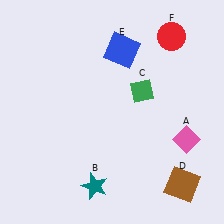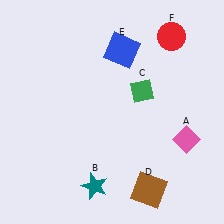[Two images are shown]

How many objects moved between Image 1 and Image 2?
1 object moved between the two images.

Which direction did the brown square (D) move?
The brown square (D) moved left.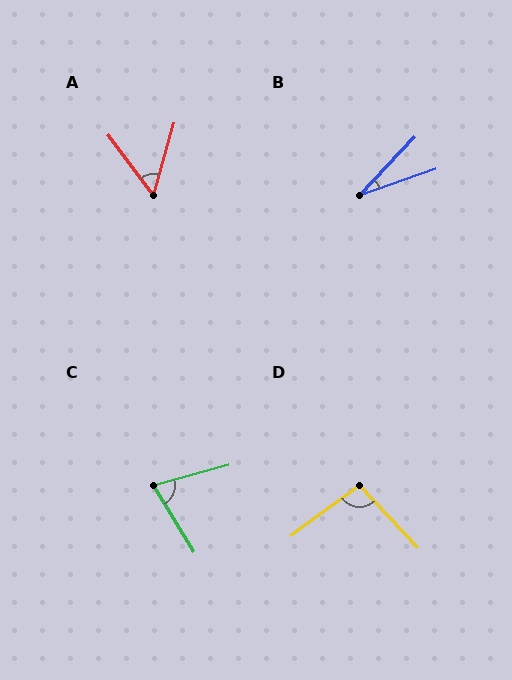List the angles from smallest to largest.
B (27°), A (52°), C (74°), D (97°).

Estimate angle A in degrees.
Approximately 52 degrees.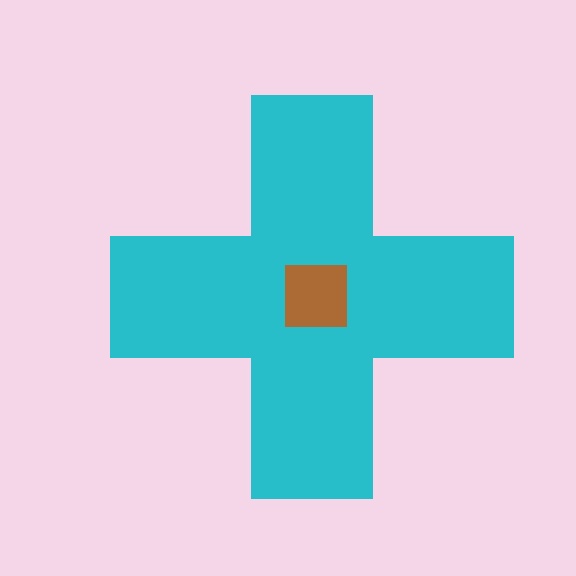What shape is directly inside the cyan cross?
The brown square.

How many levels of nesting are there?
2.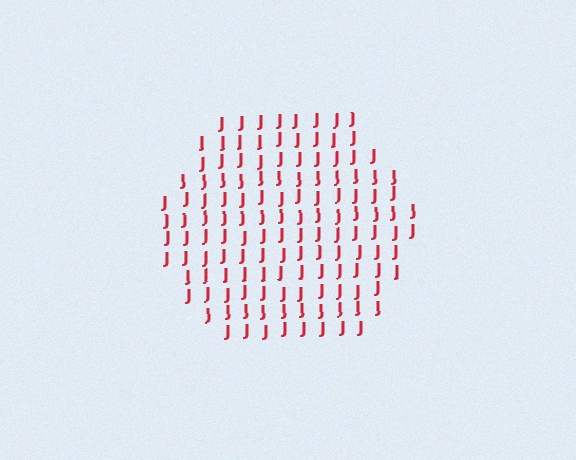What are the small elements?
The small elements are letter J's.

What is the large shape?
The large shape is a hexagon.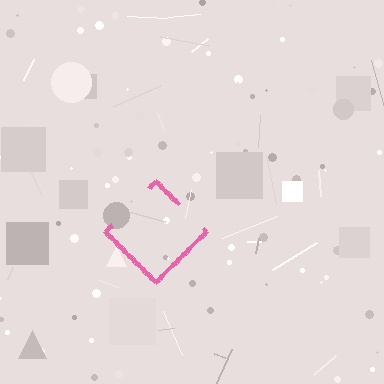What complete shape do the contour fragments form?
The contour fragments form a diamond.